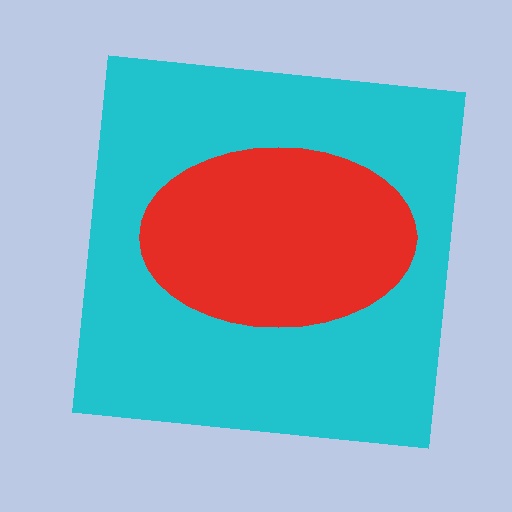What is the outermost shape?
The cyan square.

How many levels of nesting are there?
2.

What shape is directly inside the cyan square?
The red ellipse.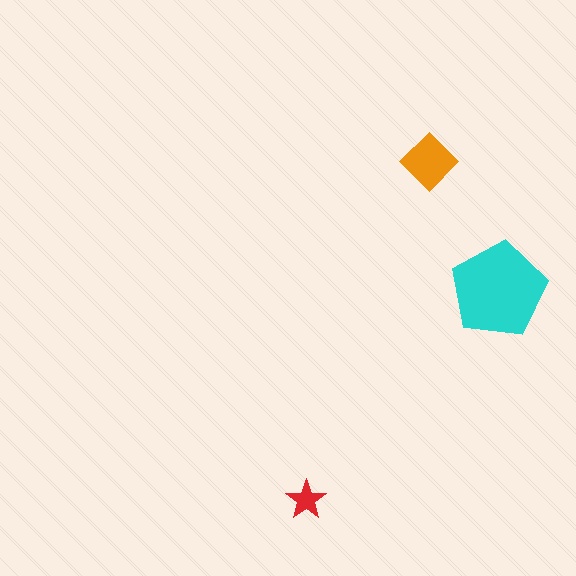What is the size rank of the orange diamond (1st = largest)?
2nd.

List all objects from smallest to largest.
The red star, the orange diamond, the cyan pentagon.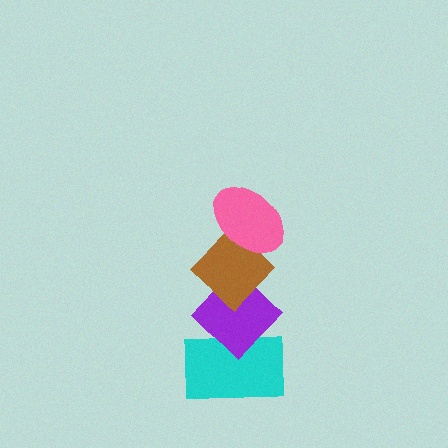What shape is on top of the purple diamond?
The brown diamond is on top of the purple diamond.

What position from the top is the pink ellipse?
The pink ellipse is 1st from the top.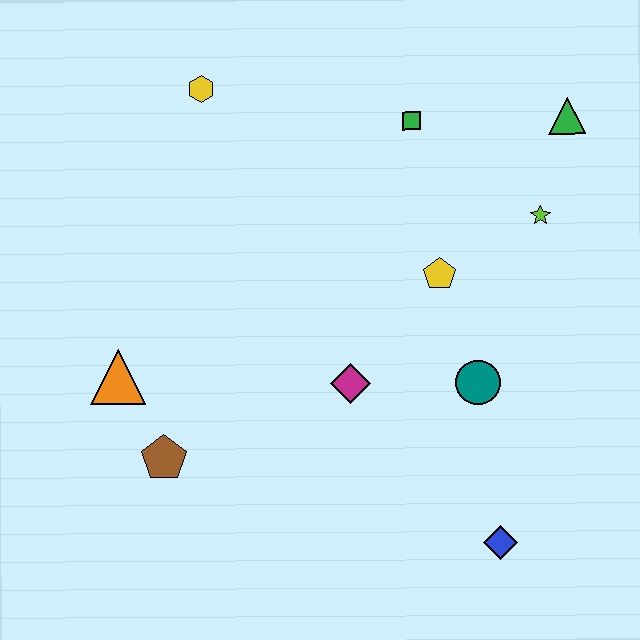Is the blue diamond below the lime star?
Yes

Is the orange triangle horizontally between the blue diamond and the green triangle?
No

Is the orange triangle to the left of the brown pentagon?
Yes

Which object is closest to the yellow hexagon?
The green square is closest to the yellow hexagon.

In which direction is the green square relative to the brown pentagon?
The green square is above the brown pentagon.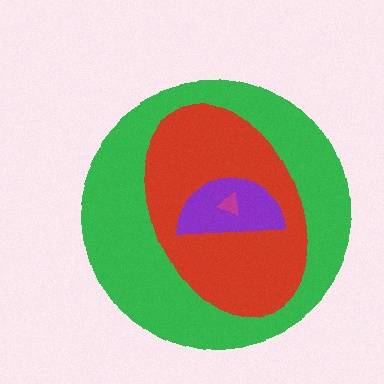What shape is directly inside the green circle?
The red ellipse.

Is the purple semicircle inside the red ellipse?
Yes.